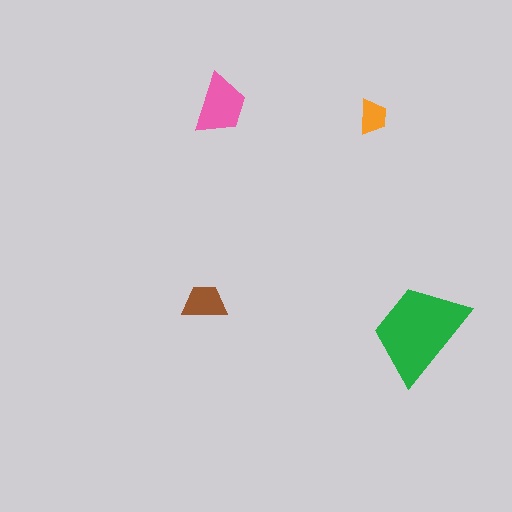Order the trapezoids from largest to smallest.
the green one, the pink one, the brown one, the orange one.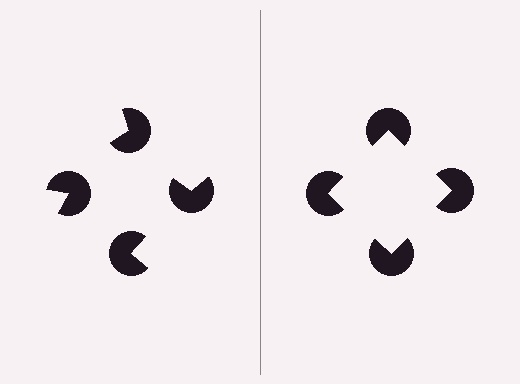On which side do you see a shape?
An illusory square appears on the right side. On the left side the wedge cuts are rotated, so no coherent shape forms.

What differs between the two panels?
The pac-man discs are positioned identically on both sides; only the wedge orientations differ. On the right they align to a square; on the left they are misaligned.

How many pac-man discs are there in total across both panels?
8 — 4 on each side.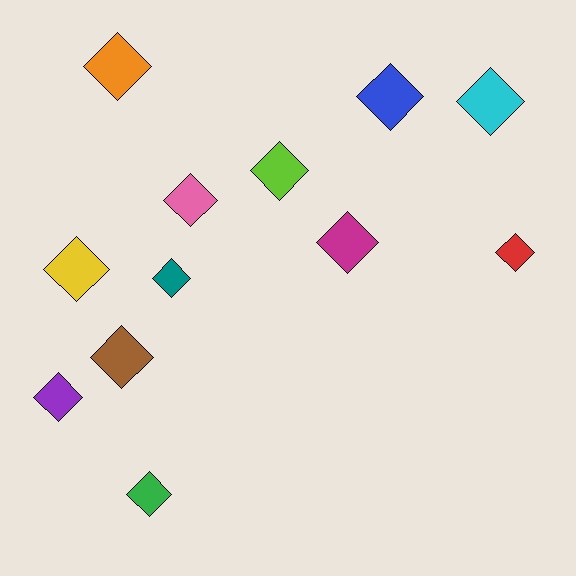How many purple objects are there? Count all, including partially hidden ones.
There is 1 purple object.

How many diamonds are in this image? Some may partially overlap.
There are 12 diamonds.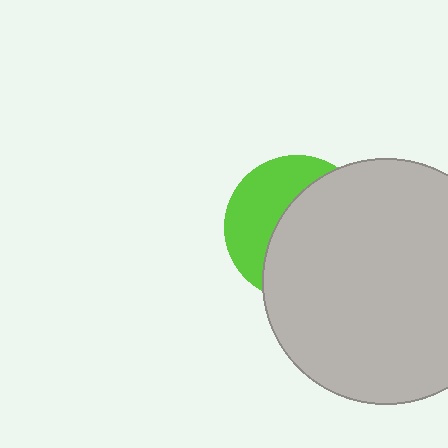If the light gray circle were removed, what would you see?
You would see the complete lime circle.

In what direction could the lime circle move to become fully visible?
The lime circle could move left. That would shift it out from behind the light gray circle entirely.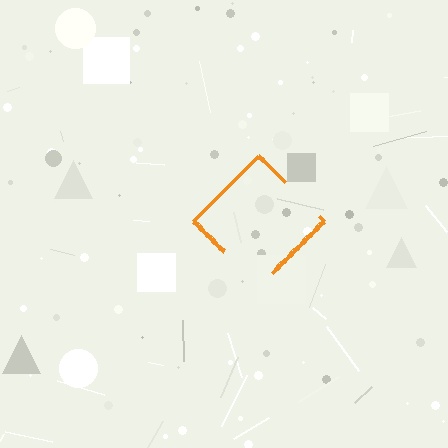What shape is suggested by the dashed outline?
The dashed outline suggests a diamond.